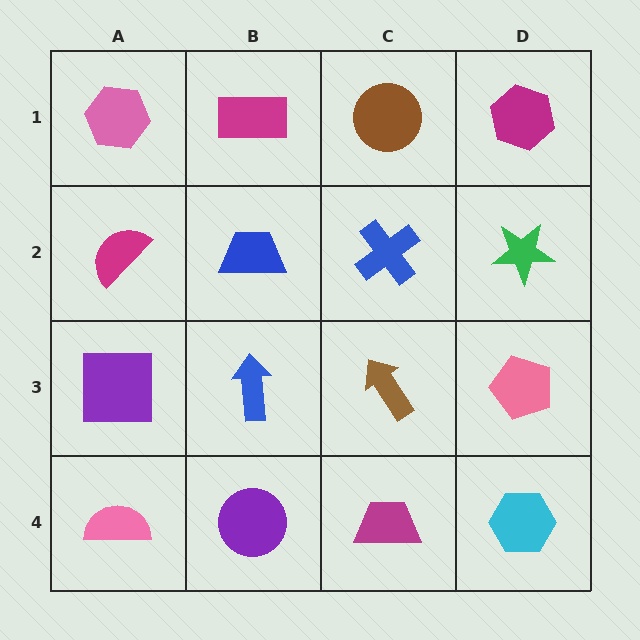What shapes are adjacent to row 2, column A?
A pink hexagon (row 1, column A), a purple square (row 3, column A), a blue trapezoid (row 2, column B).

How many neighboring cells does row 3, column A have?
3.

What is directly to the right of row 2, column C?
A green star.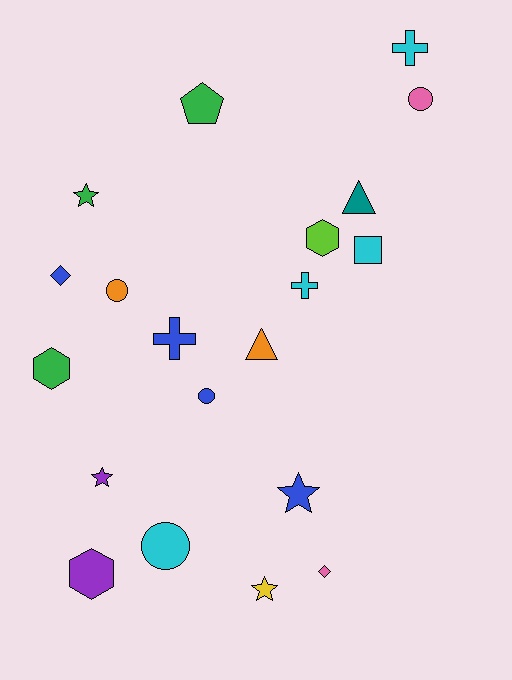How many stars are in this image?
There are 4 stars.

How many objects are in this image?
There are 20 objects.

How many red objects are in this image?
There are no red objects.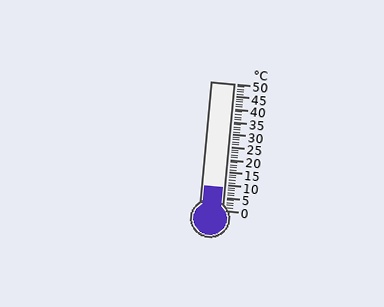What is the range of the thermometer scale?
The thermometer scale ranges from 0°C to 50°C.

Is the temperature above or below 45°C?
The temperature is below 45°C.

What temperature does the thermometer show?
The thermometer shows approximately 9°C.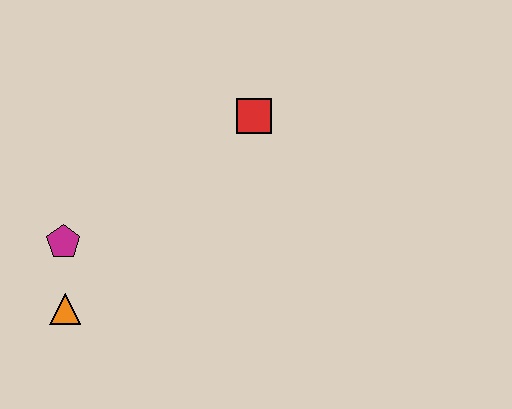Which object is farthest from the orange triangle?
The red square is farthest from the orange triangle.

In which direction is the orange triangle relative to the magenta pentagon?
The orange triangle is below the magenta pentagon.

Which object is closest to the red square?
The magenta pentagon is closest to the red square.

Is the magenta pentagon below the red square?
Yes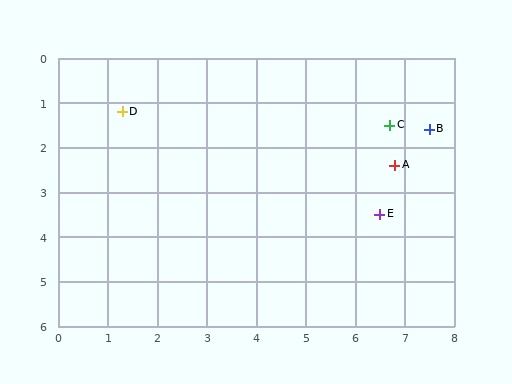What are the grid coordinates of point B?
Point B is at approximately (7.5, 1.6).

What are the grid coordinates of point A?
Point A is at approximately (6.8, 2.4).